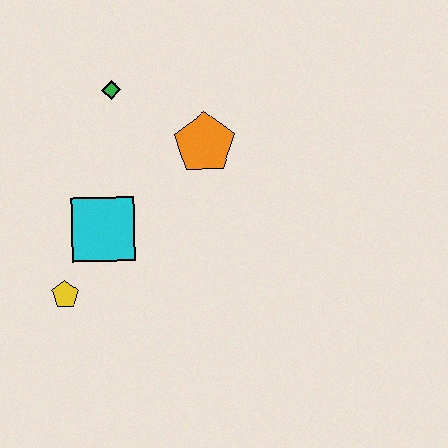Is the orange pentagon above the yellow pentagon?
Yes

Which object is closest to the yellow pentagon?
The cyan square is closest to the yellow pentagon.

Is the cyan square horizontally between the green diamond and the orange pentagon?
No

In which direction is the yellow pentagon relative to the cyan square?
The yellow pentagon is below the cyan square.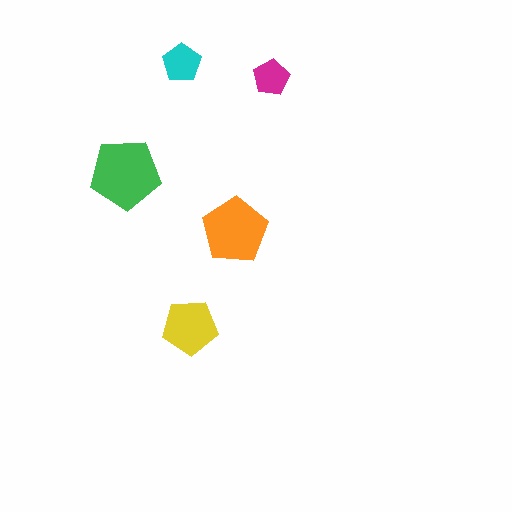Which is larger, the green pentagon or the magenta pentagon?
The green one.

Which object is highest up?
The cyan pentagon is topmost.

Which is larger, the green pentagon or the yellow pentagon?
The green one.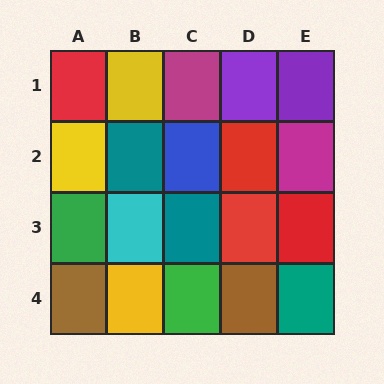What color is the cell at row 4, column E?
Teal.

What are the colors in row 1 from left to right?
Red, yellow, magenta, purple, purple.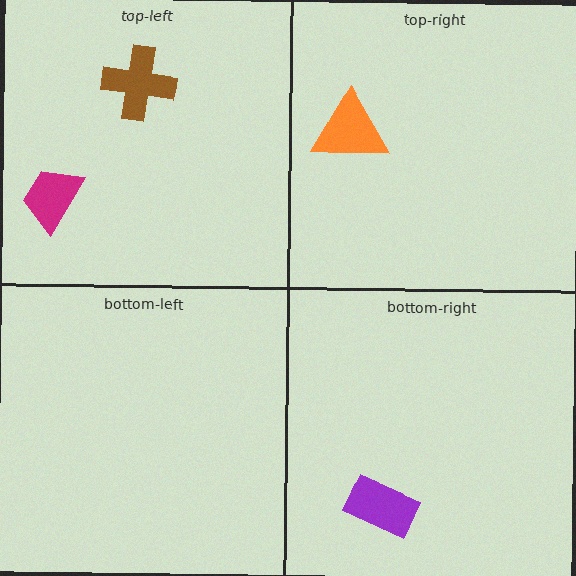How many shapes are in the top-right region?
1.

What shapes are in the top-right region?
The orange triangle.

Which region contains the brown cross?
The top-left region.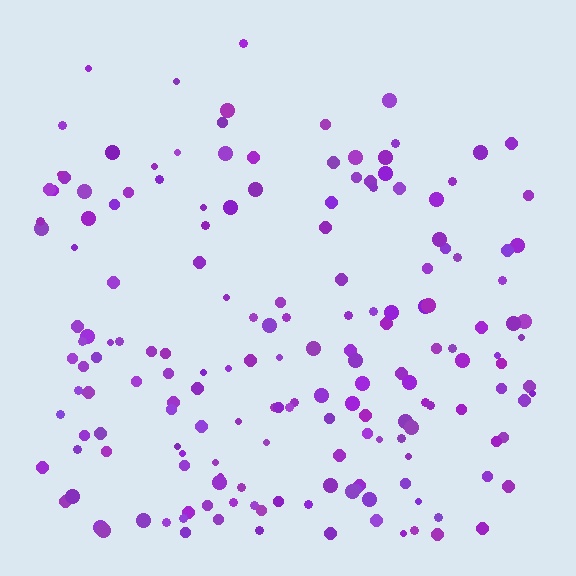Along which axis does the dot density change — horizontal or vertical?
Vertical.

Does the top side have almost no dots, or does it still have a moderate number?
Still a moderate number, just noticeably fewer than the bottom.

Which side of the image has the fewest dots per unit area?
The top.